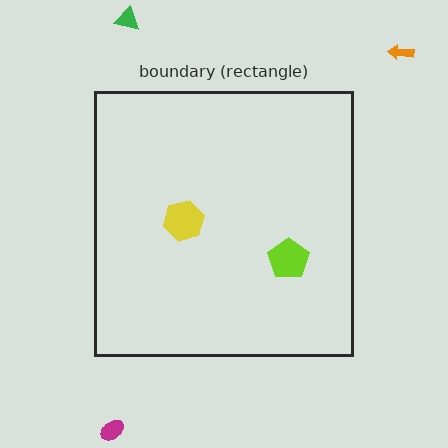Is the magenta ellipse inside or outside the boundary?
Outside.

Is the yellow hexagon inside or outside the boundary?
Inside.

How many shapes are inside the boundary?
2 inside, 3 outside.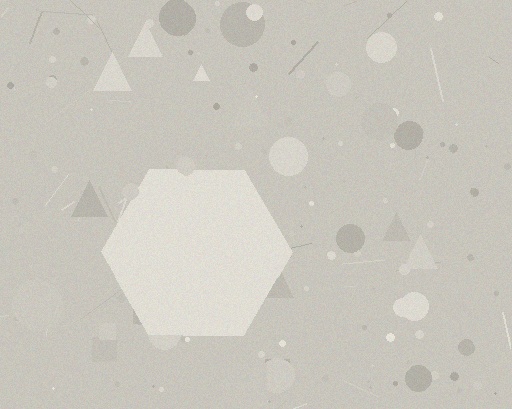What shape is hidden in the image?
A hexagon is hidden in the image.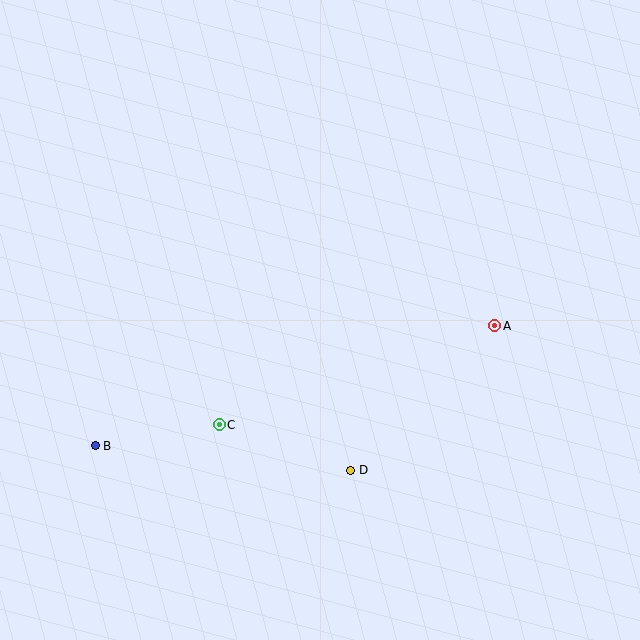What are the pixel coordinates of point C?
Point C is at (219, 425).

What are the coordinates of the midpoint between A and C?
The midpoint between A and C is at (357, 375).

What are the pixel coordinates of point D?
Point D is at (351, 470).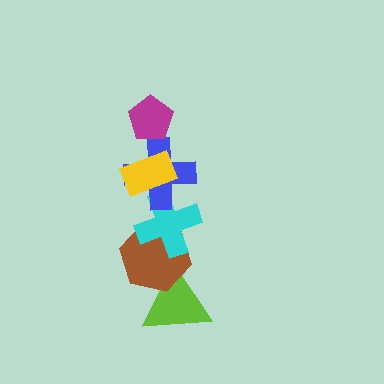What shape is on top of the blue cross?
The yellow rectangle is on top of the blue cross.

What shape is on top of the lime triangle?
The brown hexagon is on top of the lime triangle.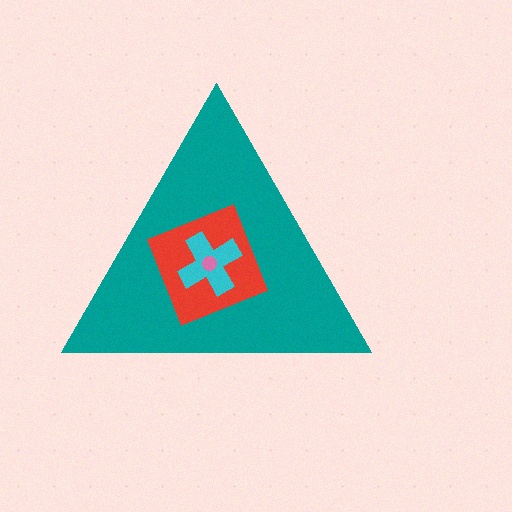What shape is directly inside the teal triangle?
The red diamond.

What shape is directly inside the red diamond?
The cyan cross.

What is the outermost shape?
The teal triangle.